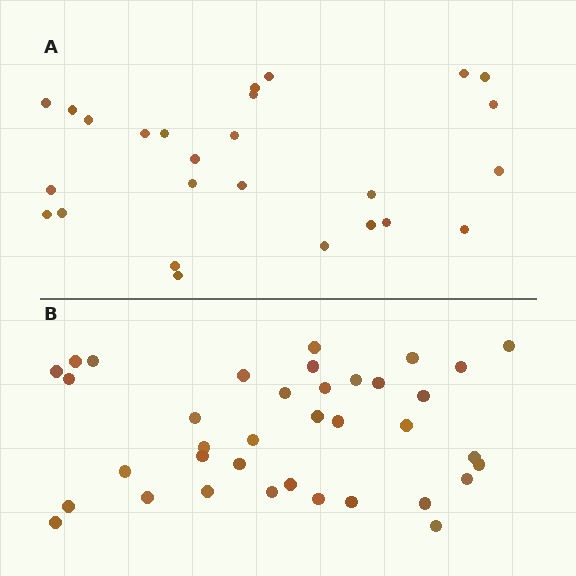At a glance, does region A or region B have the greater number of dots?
Region B (the bottom region) has more dots.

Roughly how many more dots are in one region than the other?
Region B has roughly 12 or so more dots than region A.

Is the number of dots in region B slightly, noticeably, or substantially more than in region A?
Region B has noticeably more, but not dramatically so. The ratio is roughly 1.4 to 1.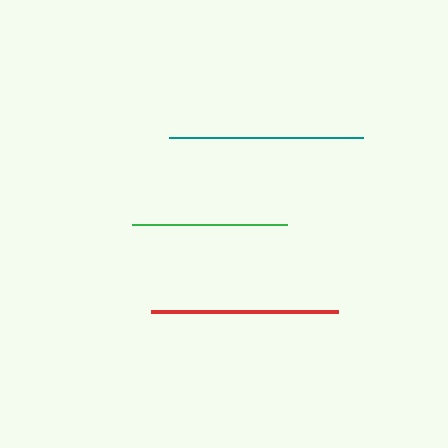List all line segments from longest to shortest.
From longest to shortest: teal, red, green.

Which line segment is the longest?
The teal line is the longest at approximately 194 pixels.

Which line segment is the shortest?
The green line is the shortest at approximately 156 pixels.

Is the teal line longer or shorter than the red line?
The teal line is longer than the red line.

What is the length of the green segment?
The green segment is approximately 156 pixels long.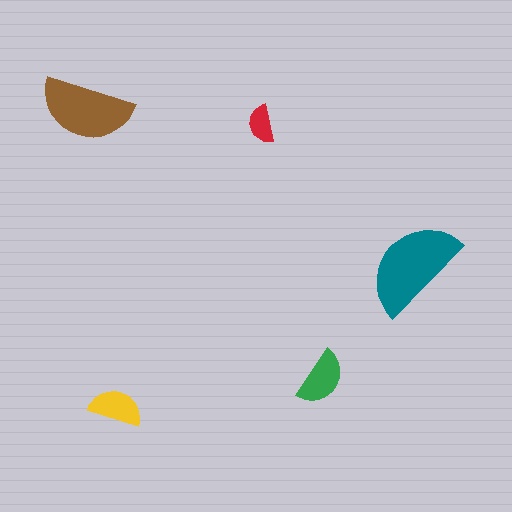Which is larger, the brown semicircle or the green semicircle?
The brown one.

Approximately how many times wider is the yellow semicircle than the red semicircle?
About 1.5 times wider.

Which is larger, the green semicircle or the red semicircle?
The green one.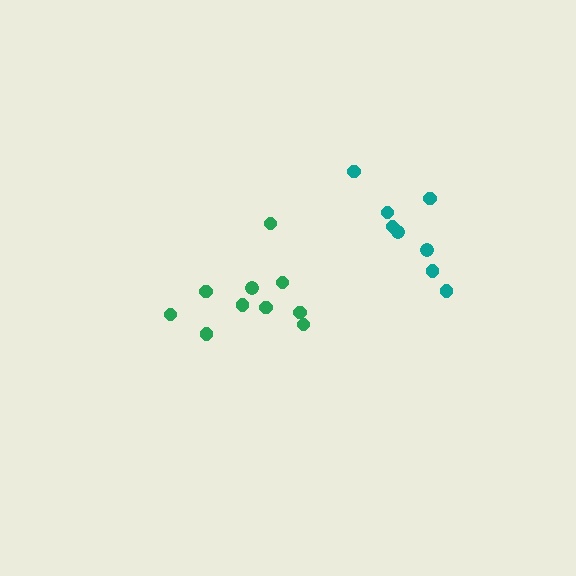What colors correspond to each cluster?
The clusters are colored: teal, green.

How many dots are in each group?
Group 1: 8 dots, Group 2: 10 dots (18 total).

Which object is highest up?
The teal cluster is topmost.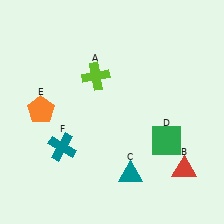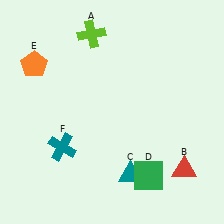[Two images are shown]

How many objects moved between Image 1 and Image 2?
3 objects moved between the two images.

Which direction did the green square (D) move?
The green square (D) moved down.